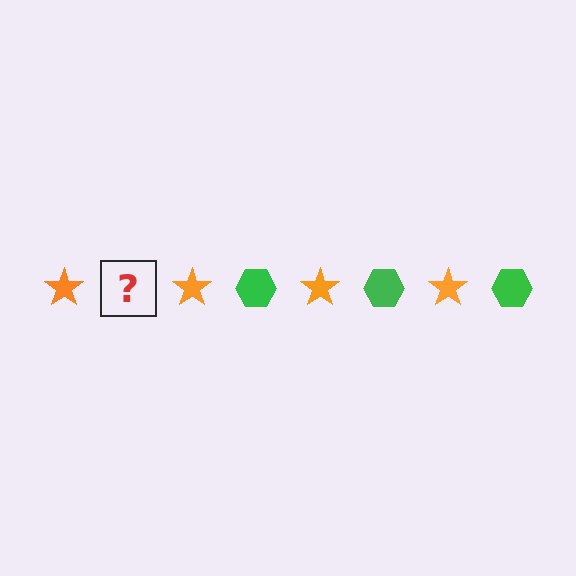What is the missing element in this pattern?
The missing element is a green hexagon.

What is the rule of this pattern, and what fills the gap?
The rule is that the pattern alternates between orange star and green hexagon. The gap should be filled with a green hexagon.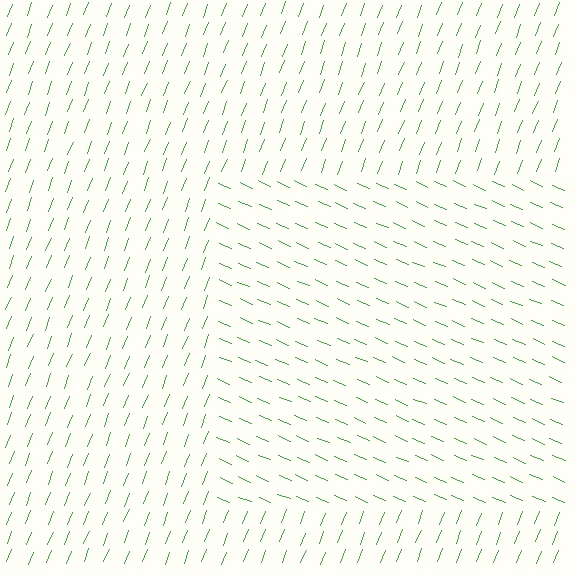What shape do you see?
I see a rectangle.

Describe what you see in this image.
The image is filled with small green line segments. A rectangle region in the image has lines oriented differently from the surrounding lines, creating a visible texture boundary.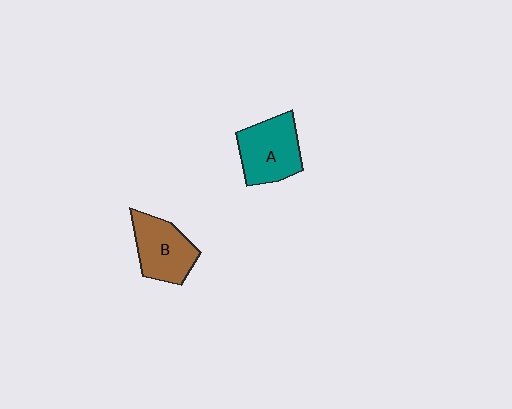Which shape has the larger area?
Shape A (teal).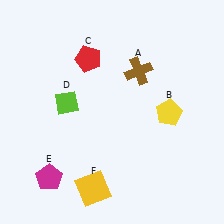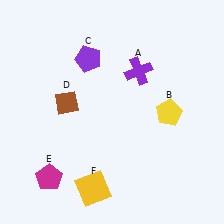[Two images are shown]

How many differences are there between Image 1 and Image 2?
There are 3 differences between the two images.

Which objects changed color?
A changed from brown to purple. C changed from red to purple. D changed from lime to brown.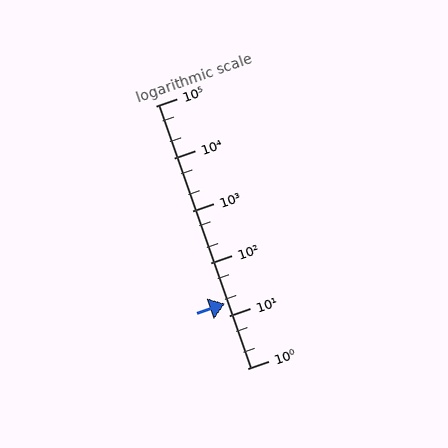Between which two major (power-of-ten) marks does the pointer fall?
The pointer is between 10 and 100.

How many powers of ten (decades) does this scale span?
The scale spans 5 decades, from 1 to 100000.